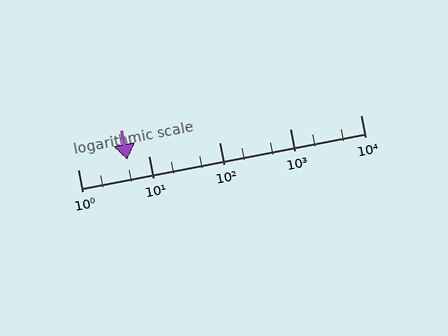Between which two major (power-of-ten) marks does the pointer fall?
The pointer is between 1 and 10.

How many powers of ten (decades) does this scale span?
The scale spans 4 decades, from 1 to 10000.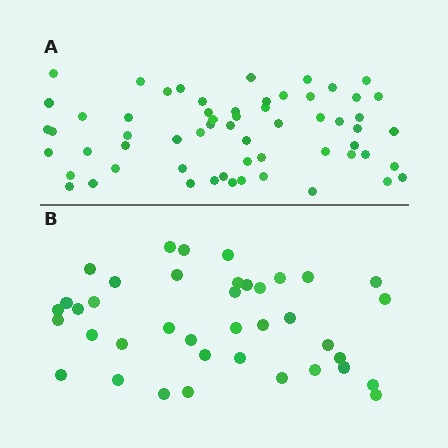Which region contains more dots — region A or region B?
Region A (the top region) has more dots.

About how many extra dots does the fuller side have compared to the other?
Region A has approximately 20 more dots than region B.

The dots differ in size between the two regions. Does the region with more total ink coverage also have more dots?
No. Region B has more total ink coverage because its dots are larger, but region A actually contains more individual dots. Total area can be misleading — the number of items is what matters here.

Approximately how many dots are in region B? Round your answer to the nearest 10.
About 40 dots. (The exact count is 39, which rounds to 40.)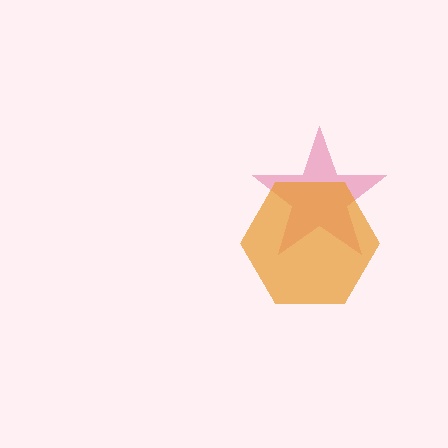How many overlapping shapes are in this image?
There are 2 overlapping shapes in the image.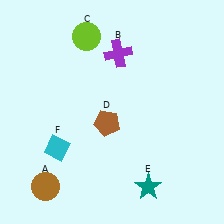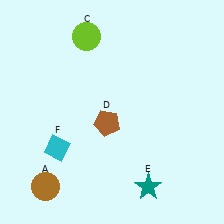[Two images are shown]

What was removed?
The purple cross (B) was removed in Image 2.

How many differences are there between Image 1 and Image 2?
There is 1 difference between the two images.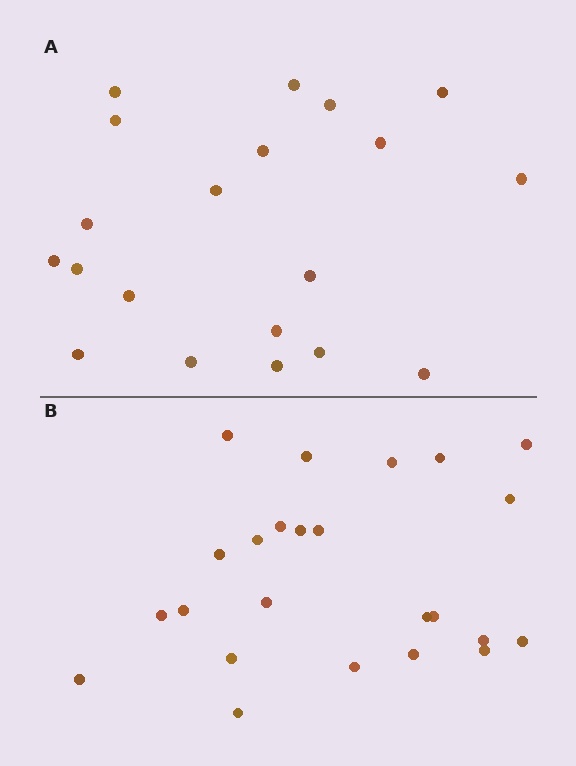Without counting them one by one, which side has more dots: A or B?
Region B (the bottom region) has more dots.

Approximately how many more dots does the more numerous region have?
Region B has about 4 more dots than region A.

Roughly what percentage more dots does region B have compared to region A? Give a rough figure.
About 20% more.